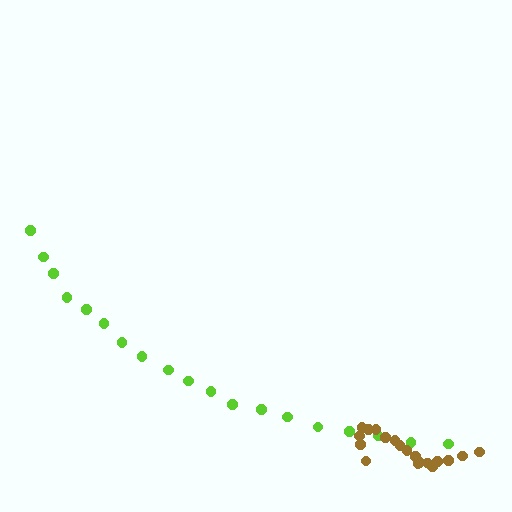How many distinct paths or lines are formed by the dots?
There are 2 distinct paths.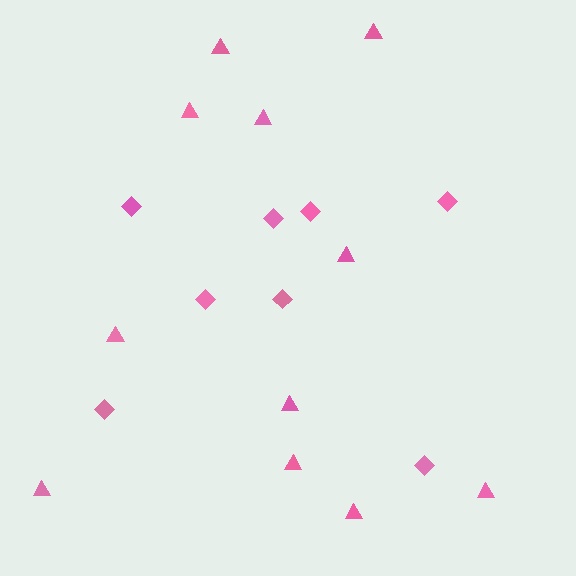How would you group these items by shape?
There are 2 groups: one group of diamonds (8) and one group of triangles (11).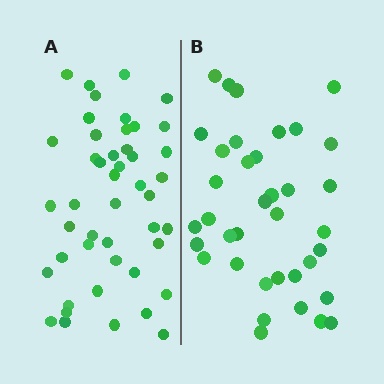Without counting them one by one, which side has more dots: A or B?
Region A (the left region) has more dots.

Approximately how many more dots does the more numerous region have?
Region A has roughly 8 or so more dots than region B.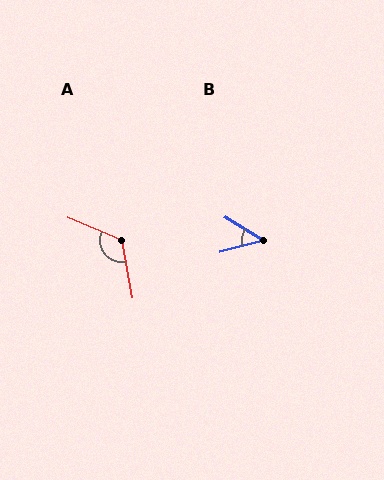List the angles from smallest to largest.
B (46°), A (123°).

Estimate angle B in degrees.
Approximately 46 degrees.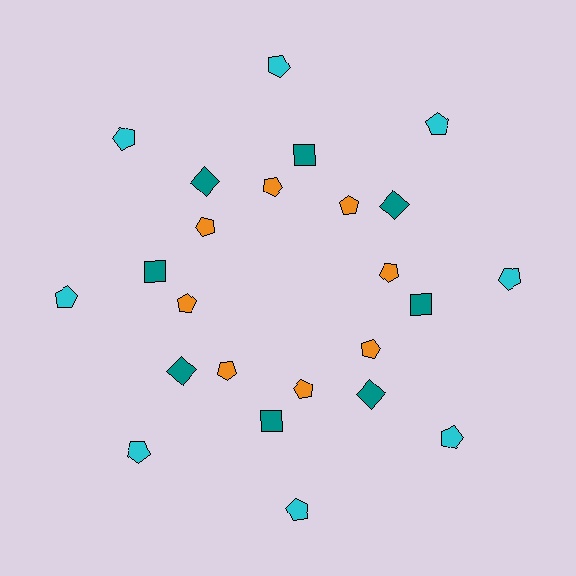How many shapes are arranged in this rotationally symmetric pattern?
There are 24 shapes, arranged in 8 groups of 3.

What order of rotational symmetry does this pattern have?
This pattern has 8-fold rotational symmetry.